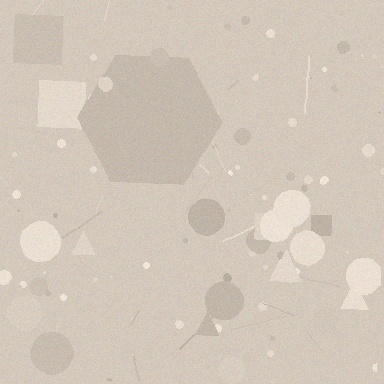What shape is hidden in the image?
A hexagon is hidden in the image.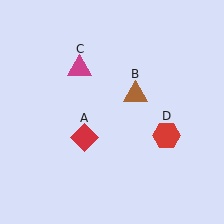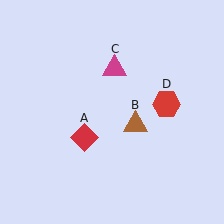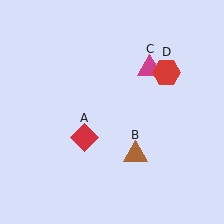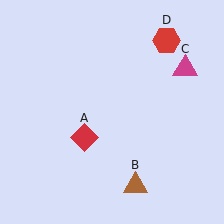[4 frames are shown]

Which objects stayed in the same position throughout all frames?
Red diamond (object A) remained stationary.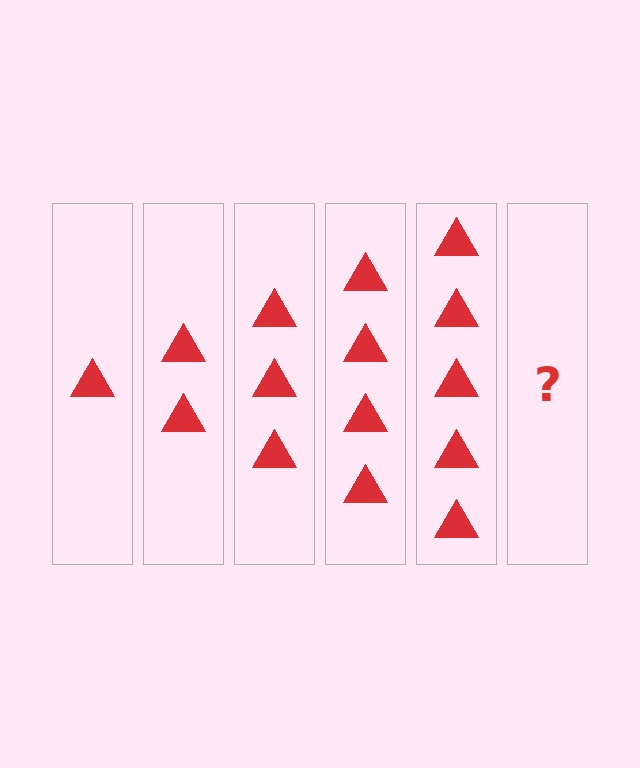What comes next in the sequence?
The next element should be 6 triangles.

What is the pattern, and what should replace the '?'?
The pattern is that each step adds one more triangle. The '?' should be 6 triangles.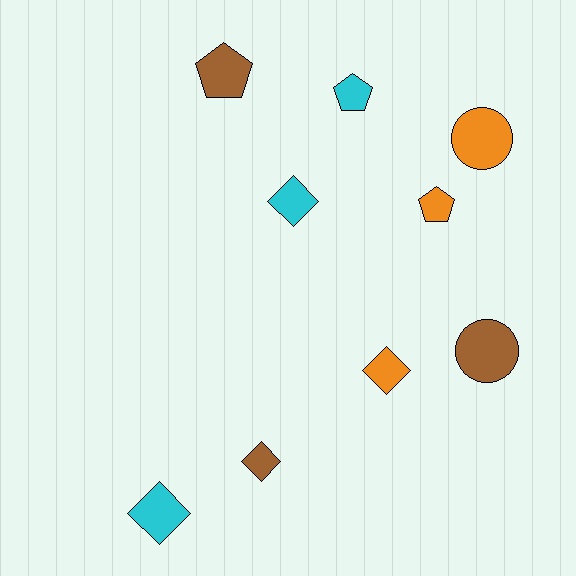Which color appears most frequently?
Cyan, with 3 objects.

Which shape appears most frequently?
Diamond, with 4 objects.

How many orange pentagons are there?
There is 1 orange pentagon.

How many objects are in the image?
There are 9 objects.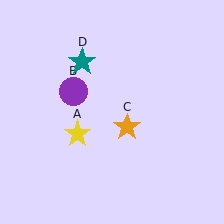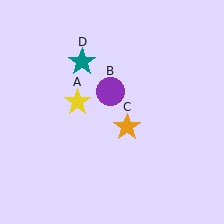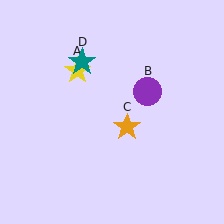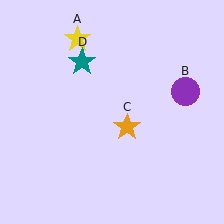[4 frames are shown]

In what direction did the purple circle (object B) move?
The purple circle (object B) moved right.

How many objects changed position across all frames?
2 objects changed position: yellow star (object A), purple circle (object B).